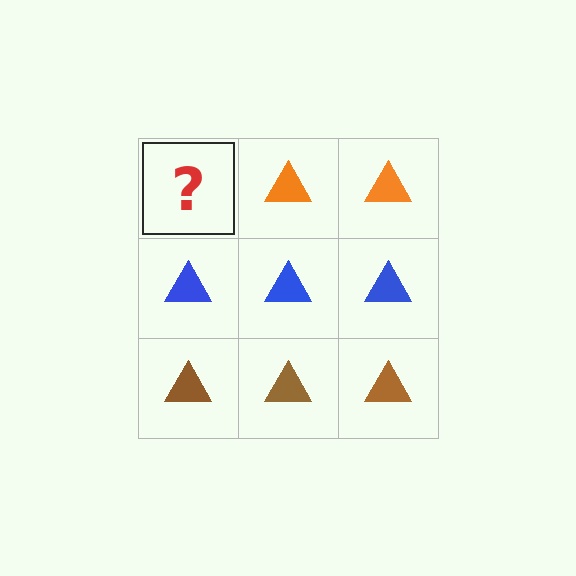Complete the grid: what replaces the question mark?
The question mark should be replaced with an orange triangle.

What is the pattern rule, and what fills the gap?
The rule is that each row has a consistent color. The gap should be filled with an orange triangle.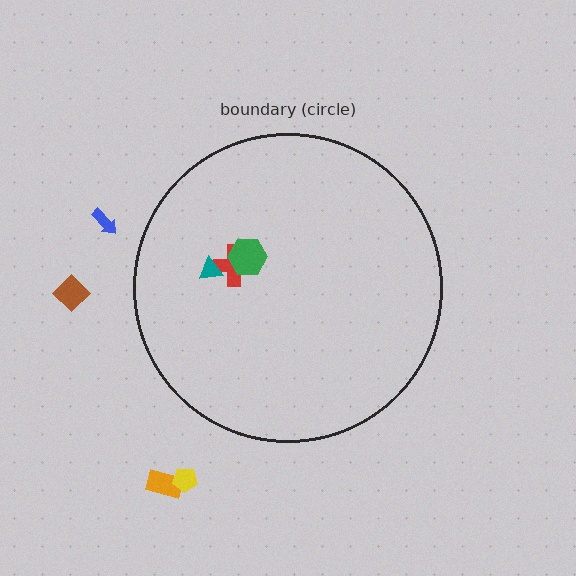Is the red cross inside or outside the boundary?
Inside.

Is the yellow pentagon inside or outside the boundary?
Outside.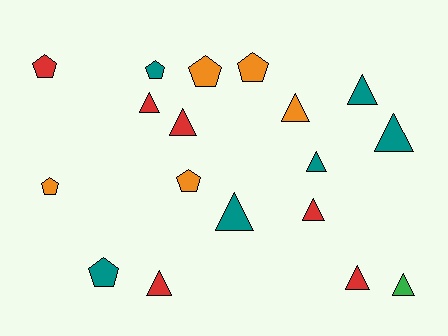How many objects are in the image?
There are 18 objects.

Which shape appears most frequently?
Triangle, with 11 objects.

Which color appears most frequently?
Teal, with 6 objects.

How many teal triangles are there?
There are 4 teal triangles.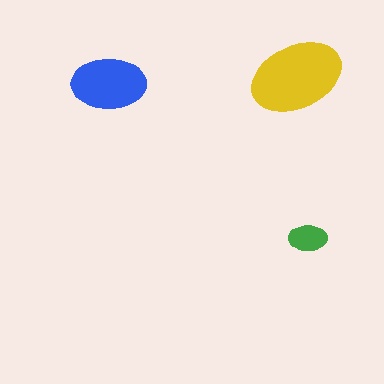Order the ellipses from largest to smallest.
the yellow one, the blue one, the green one.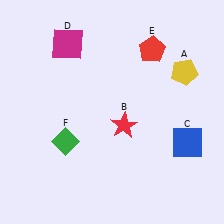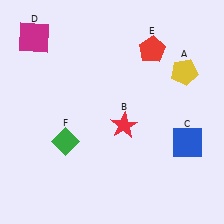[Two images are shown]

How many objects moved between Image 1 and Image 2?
1 object moved between the two images.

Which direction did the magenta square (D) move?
The magenta square (D) moved left.